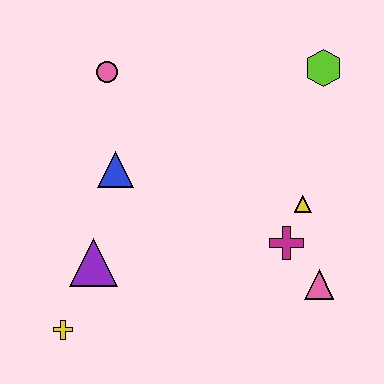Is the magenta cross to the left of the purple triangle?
No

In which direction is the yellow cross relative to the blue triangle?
The yellow cross is below the blue triangle.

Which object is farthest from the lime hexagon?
The yellow cross is farthest from the lime hexagon.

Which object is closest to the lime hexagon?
The yellow triangle is closest to the lime hexagon.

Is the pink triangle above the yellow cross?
Yes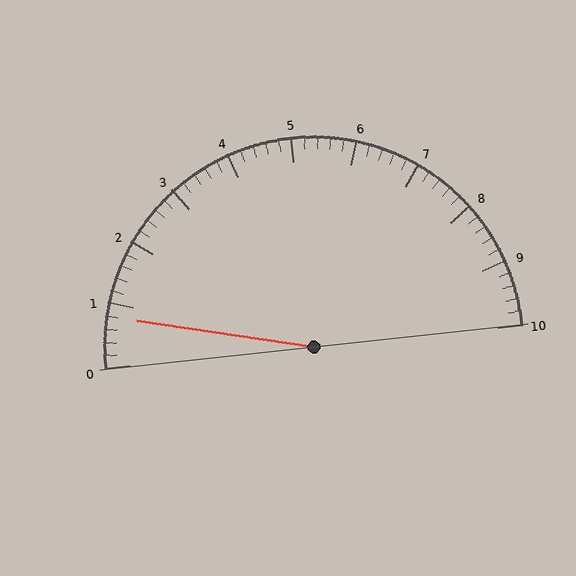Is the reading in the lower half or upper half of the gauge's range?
The reading is in the lower half of the range (0 to 10).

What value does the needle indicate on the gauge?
The needle indicates approximately 0.8.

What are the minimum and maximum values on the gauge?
The gauge ranges from 0 to 10.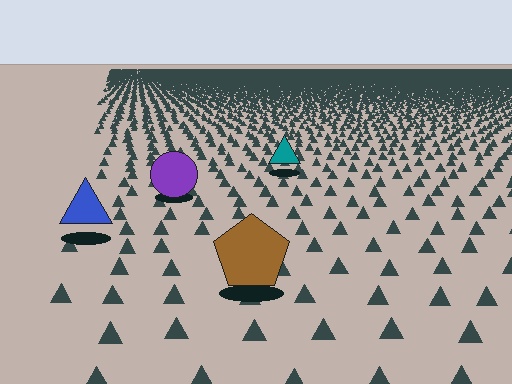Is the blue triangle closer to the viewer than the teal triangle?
Yes. The blue triangle is closer — you can tell from the texture gradient: the ground texture is coarser near it.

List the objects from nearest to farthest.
From nearest to farthest: the brown pentagon, the blue triangle, the purple circle, the teal triangle.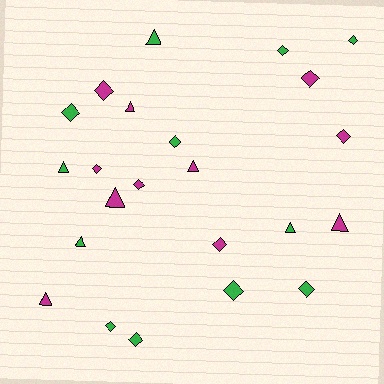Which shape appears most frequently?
Diamond, with 14 objects.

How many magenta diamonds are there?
There are 6 magenta diamonds.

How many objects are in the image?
There are 23 objects.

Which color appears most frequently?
Green, with 12 objects.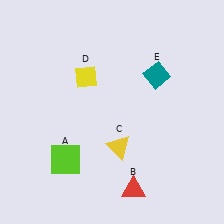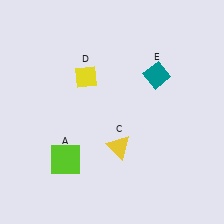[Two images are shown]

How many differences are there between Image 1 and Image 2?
There is 1 difference between the two images.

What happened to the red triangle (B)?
The red triangle (B) was removed in Image 2. It was in the bottom-right area of Image 1.